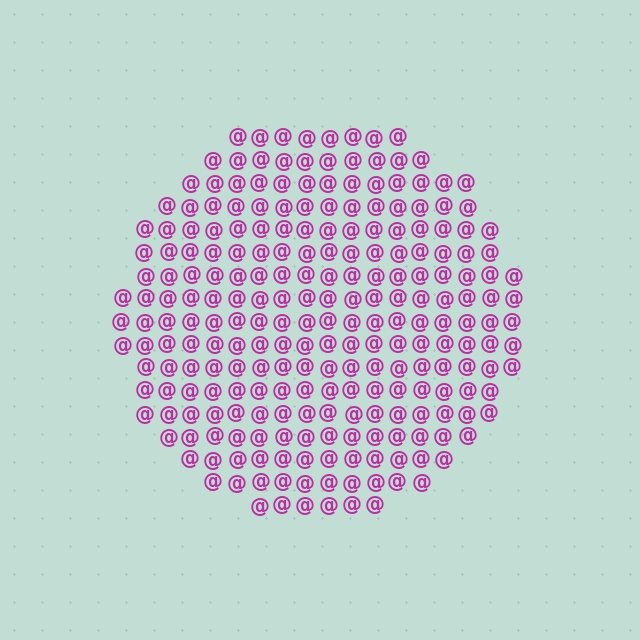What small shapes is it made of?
It is made of small at signs.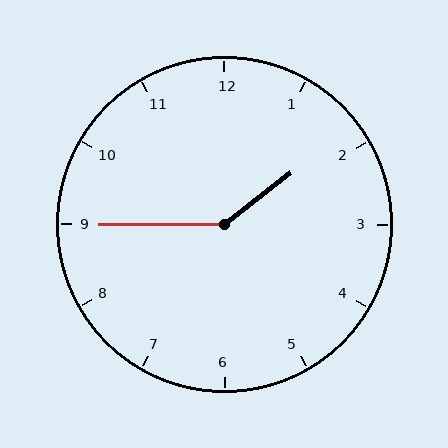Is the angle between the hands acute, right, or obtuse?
It is obtuse.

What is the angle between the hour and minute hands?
Approximately 142 degrees.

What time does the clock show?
1:45.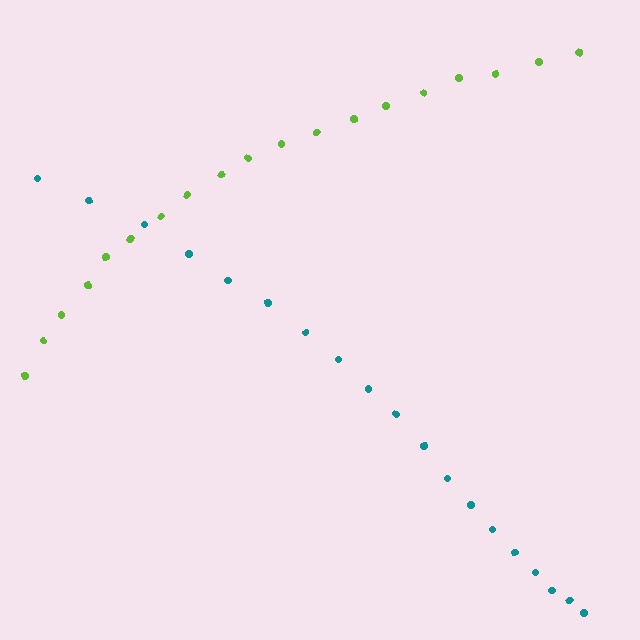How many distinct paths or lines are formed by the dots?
There are 2 distinct paths.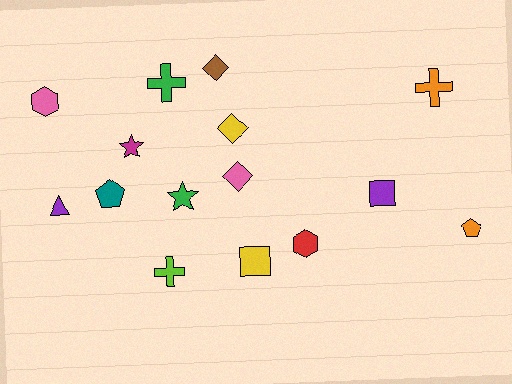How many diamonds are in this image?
There are 3 diamonds.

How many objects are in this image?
There are 15 objects.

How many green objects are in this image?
There are 2 green objects.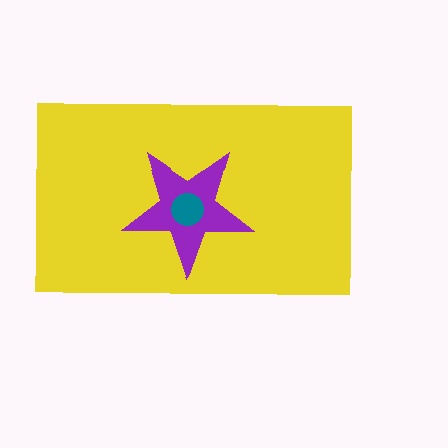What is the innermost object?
The teal circle.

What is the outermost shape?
The yellow rectangle.